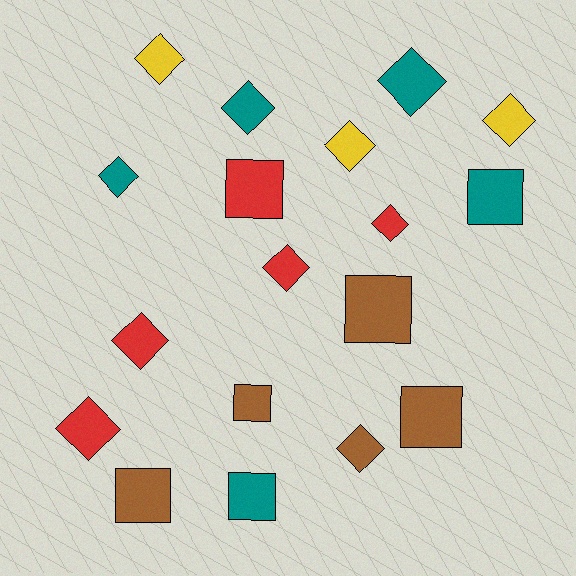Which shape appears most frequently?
Diamond, with 11 objects.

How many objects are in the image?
There are 18 objects.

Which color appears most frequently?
Brown, with 5 objects.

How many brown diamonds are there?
There is 1 brown diamond.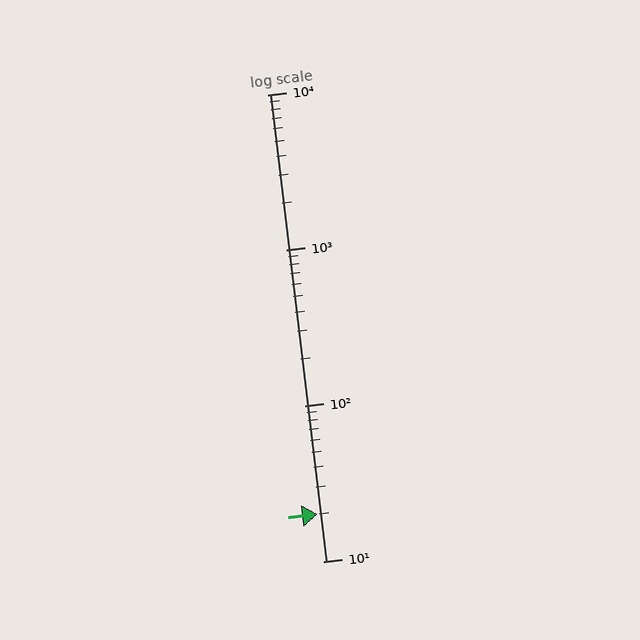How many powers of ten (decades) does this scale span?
The scale spans 3 decades, from 10 to 10000.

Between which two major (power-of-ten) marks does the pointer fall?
The pointer is between 10 and 100.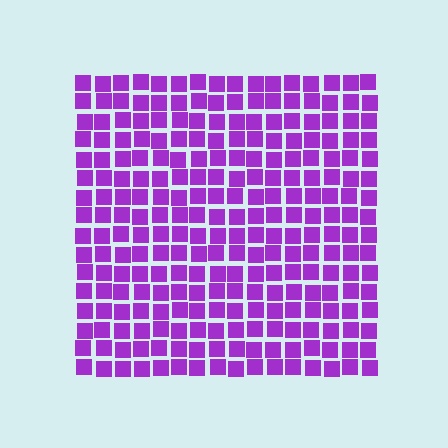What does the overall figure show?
The overall figure shows a square.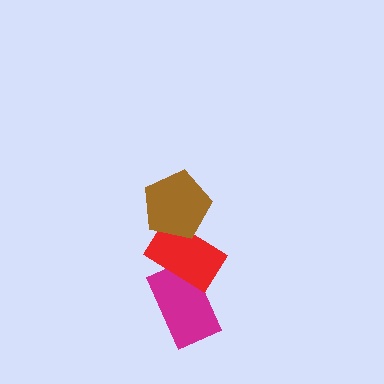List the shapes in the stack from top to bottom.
From top to bottom: the brown pentagon, the red rectangle, the magenta rectangle.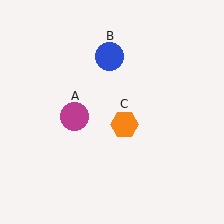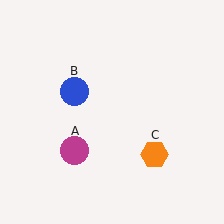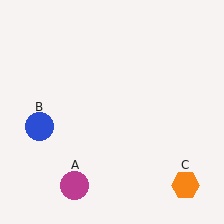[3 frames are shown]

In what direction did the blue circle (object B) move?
The blue circle (object B) moved down and to the left.